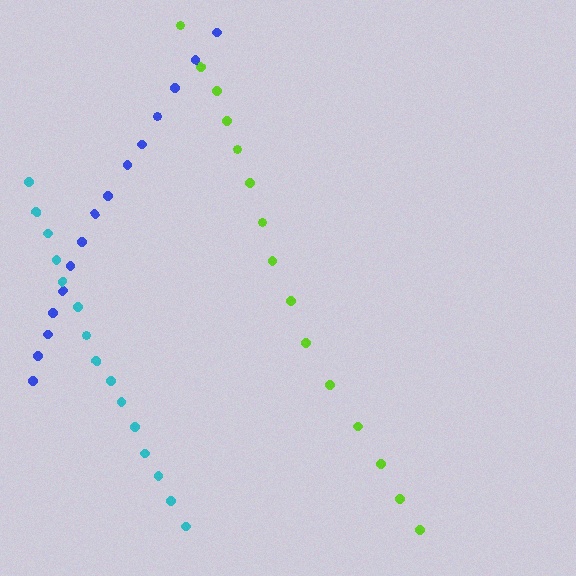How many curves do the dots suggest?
There are 3 distinct paths.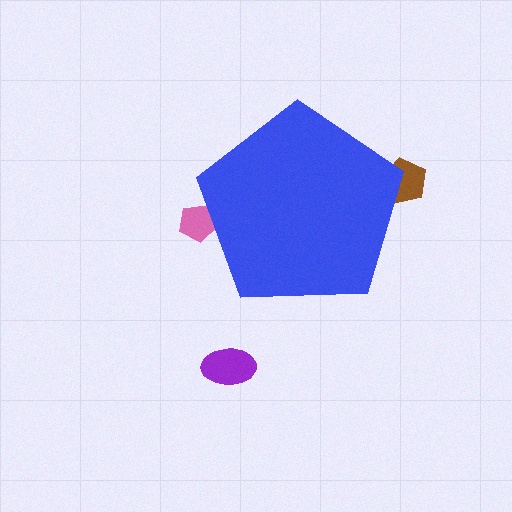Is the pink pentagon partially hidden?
Yes, the pink pentagon is partially hidden behind the blue pentagon.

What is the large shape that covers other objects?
A blue pentagon.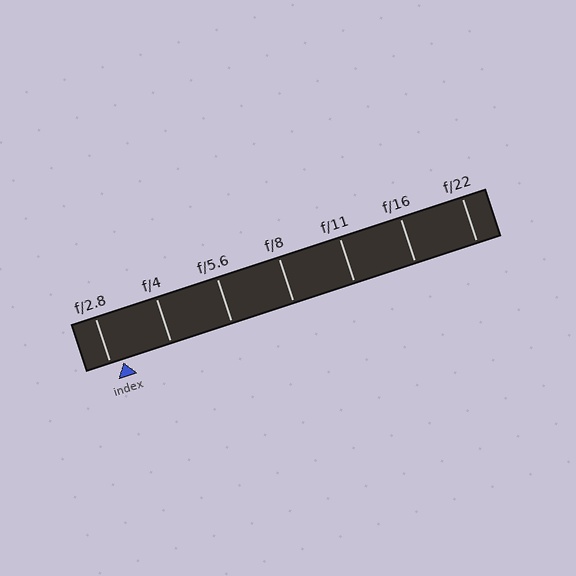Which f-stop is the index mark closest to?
The index mark is closest to f/2.8.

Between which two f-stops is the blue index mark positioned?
The index mark is between f/2.8 and f/4.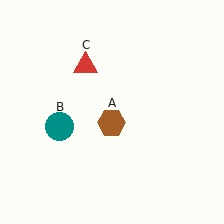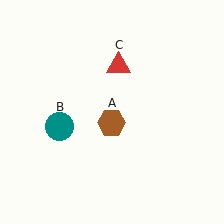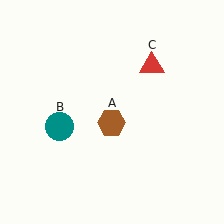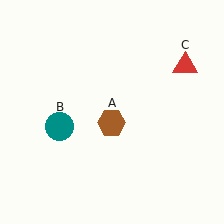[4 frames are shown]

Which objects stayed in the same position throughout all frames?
Brown hexagon (object A) and teal circle (object B) remained stationary.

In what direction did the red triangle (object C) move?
The red triangle (object C) moved right.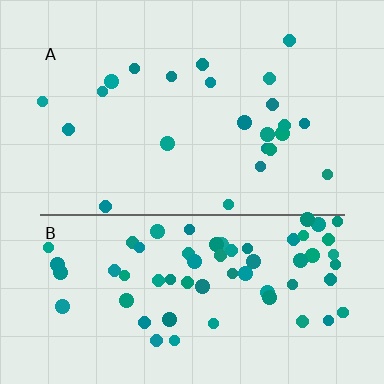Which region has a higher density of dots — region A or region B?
B (the bottom).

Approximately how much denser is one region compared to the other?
Approximately 2.8× — region B over region A.